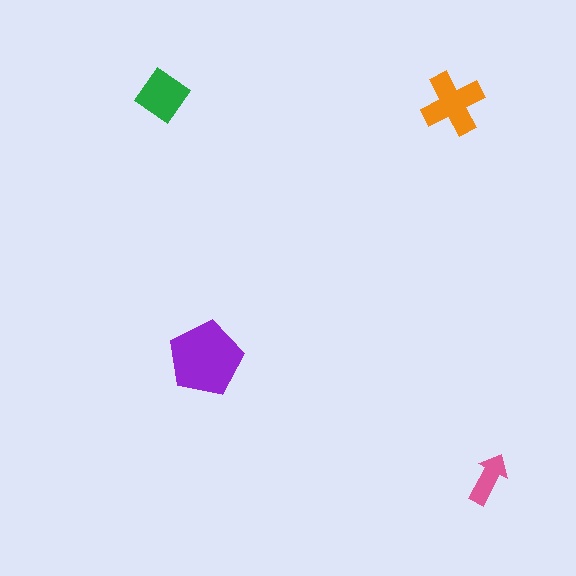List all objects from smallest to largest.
The pink arrow, the green diamond, the orange cross, the purple pentagon.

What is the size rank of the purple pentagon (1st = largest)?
1st.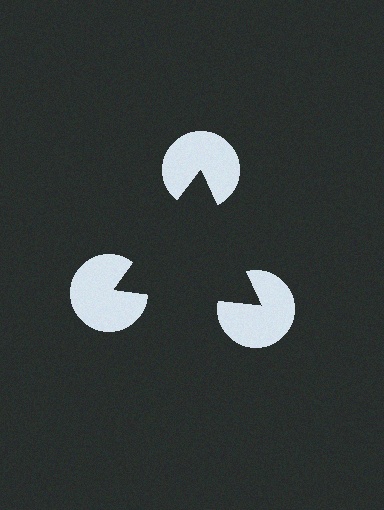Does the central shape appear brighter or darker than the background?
It typically appears slightly darker than the background, even though no actual brightness change is drawn.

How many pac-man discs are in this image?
There are 3 — one at each vertex of the illusory triangle.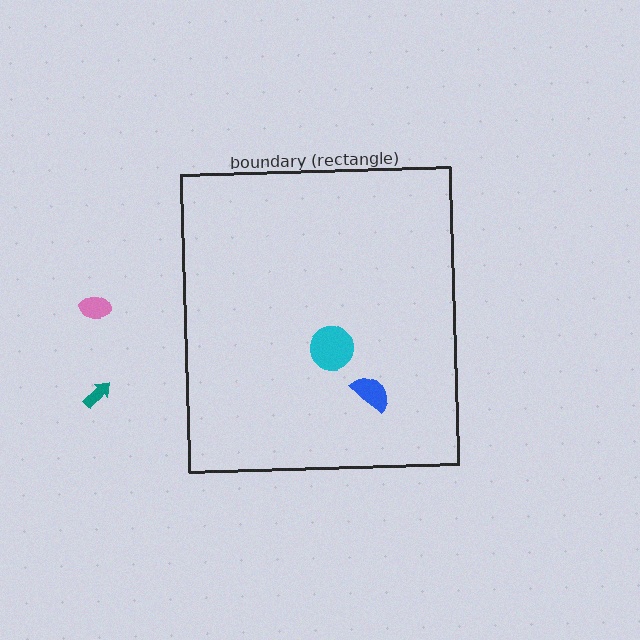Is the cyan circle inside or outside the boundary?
Inside.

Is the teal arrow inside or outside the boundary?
Outside.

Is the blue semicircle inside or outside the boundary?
Inside.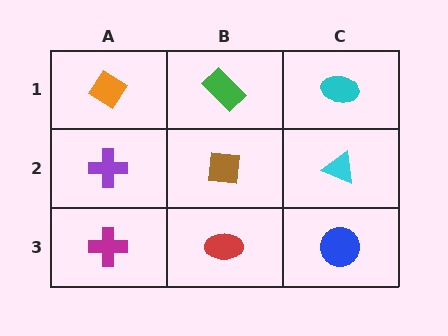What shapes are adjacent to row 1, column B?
A brown square (row 2, column B), an orange diamond (row 1, column A), a cyan ellipse (row 1, column C).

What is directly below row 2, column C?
A blue circle.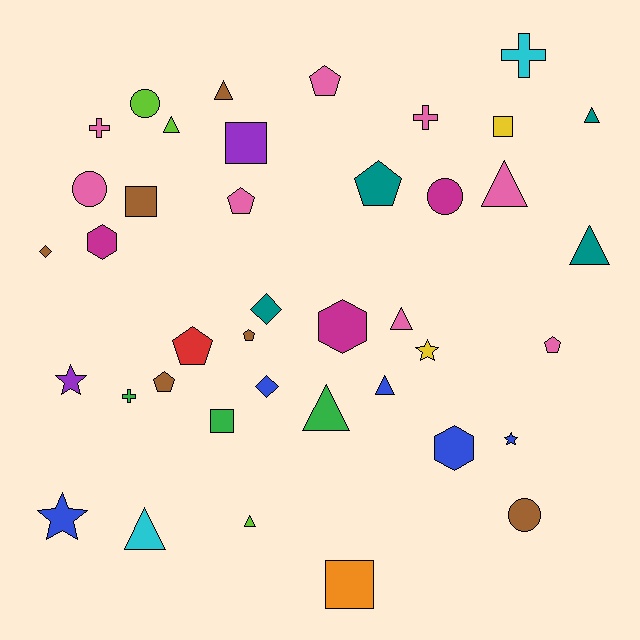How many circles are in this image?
There are 4 circles.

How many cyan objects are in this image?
There are 2 cyan objects.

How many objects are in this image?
There are 40 objects.